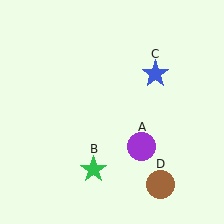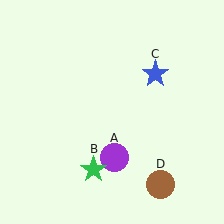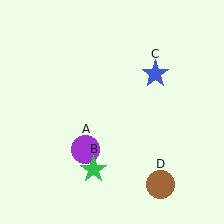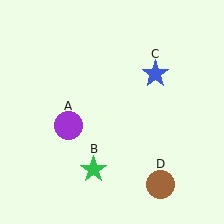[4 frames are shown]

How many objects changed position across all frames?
1 object changed position: purple circle (object A).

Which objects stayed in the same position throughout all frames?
Green star (object B) and blue star (object C) and brown circle (object D) remained stationary.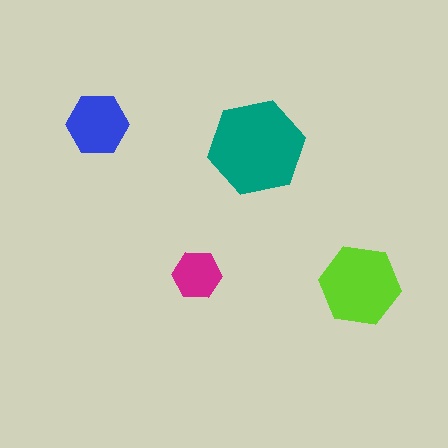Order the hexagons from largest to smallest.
the teal one, the lime one, the blue one, the magenta one.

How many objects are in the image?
There are 4 objects in the image.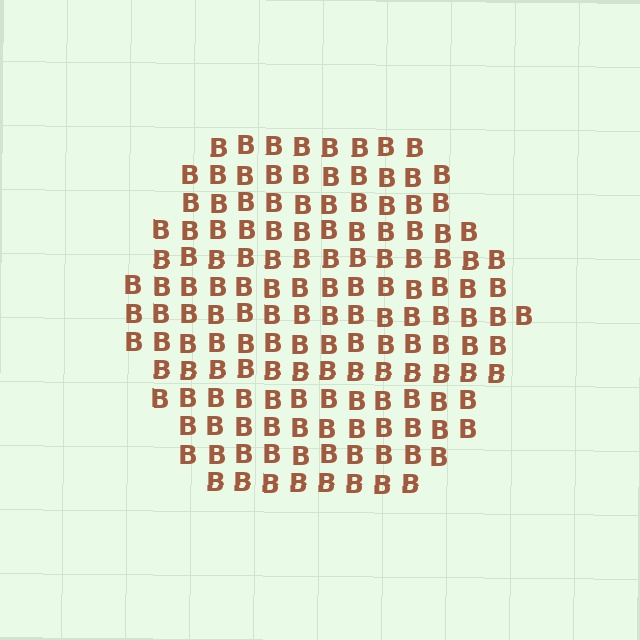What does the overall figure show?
The overall figure shows a hexagon.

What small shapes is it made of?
It is made of small letter B's.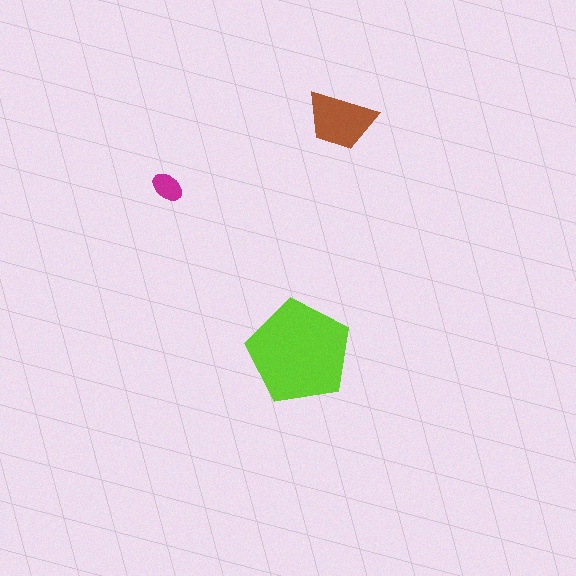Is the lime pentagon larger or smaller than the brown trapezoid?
Larger.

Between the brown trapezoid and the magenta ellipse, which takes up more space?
The brown trapezoid.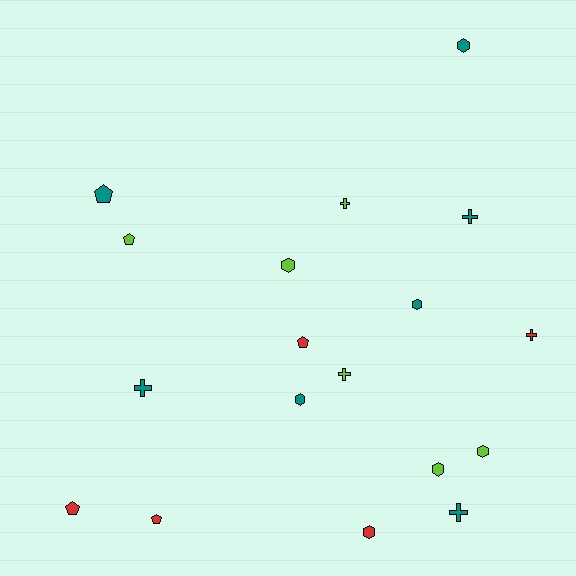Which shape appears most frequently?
Hexagon, with 7 objects.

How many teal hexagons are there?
There are 3 teal hexagons.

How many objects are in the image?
There are 18 objects.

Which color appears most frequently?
Teal, with 7 objects.